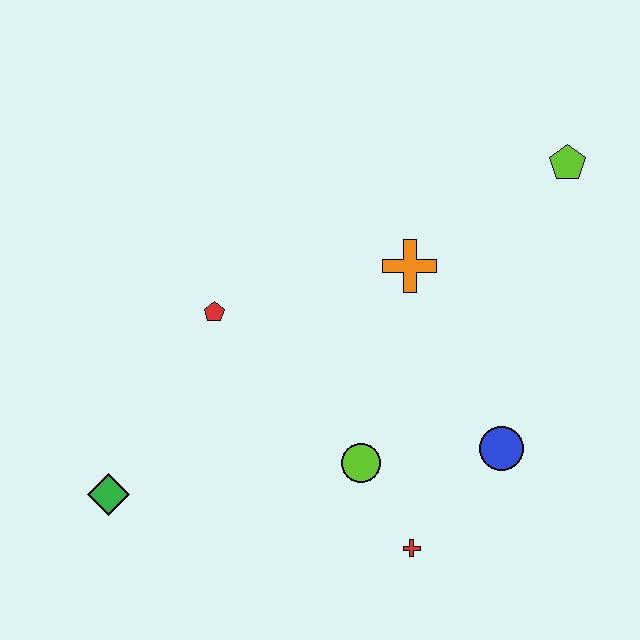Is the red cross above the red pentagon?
No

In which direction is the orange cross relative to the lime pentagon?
The orange cross is to the left of the lime pentagon.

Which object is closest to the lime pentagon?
The orange cross is closest to the lime pentagon.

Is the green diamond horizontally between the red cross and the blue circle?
No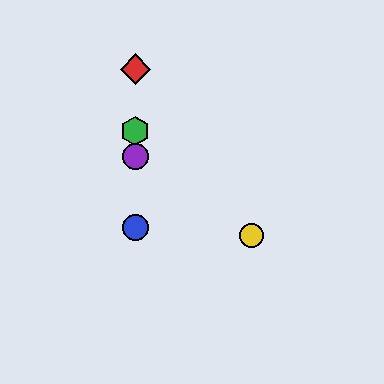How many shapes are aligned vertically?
4 shapes (the red diamond, the blue circle, the green hexagon, the purple circle) are aligned vertically.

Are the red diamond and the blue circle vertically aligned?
Yes, both are at x≈135.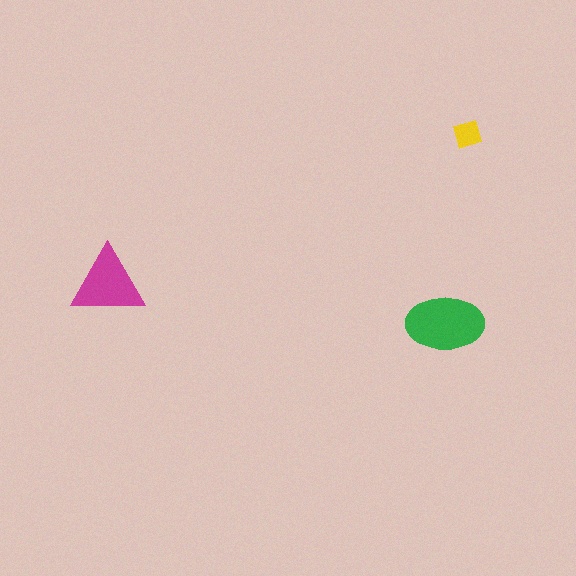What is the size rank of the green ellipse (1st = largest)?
1st.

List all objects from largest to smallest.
The green ellipse, the magenta triangle, the yellow diamond.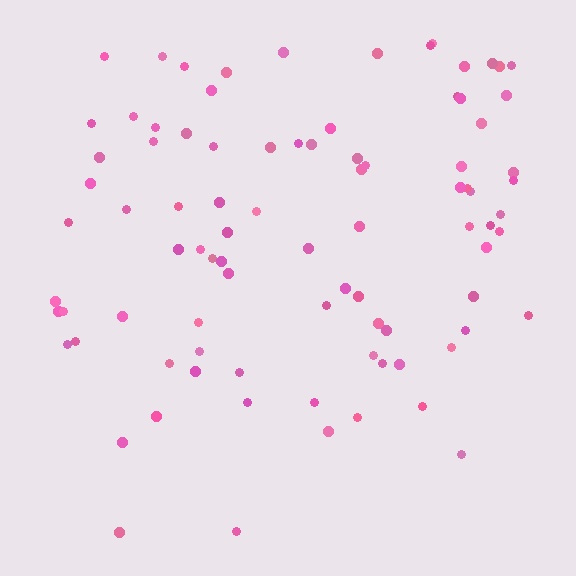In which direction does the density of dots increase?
From bottom to top, with the top side densest.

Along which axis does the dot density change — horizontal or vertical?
Vertical.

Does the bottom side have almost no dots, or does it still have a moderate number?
Still a moderate number, just noticeably fewer than the top.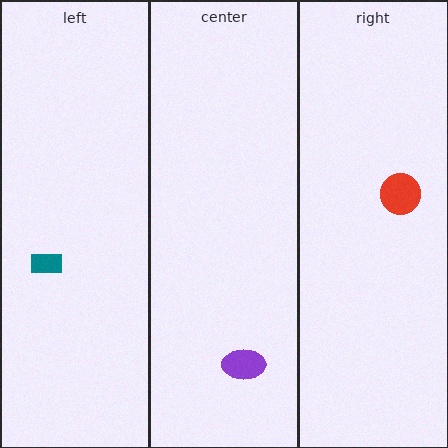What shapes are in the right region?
The red circle.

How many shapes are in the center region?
1.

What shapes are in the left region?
The teal rectangle.